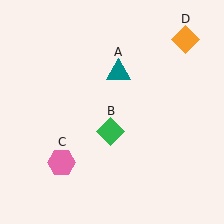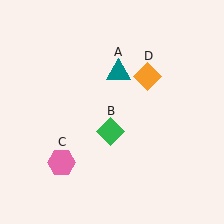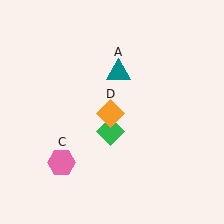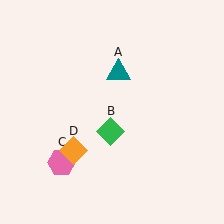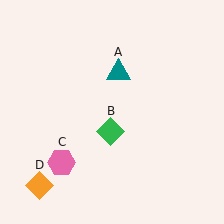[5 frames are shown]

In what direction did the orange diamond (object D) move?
The orange diamond (object D) moved down and to the left.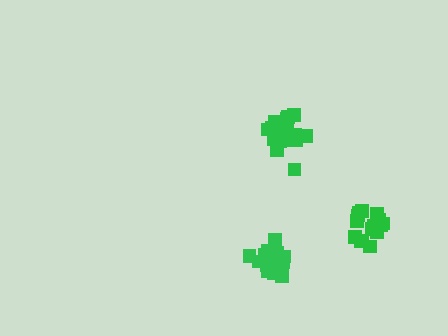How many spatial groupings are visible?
There are 3 spatial groupings.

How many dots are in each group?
Group 1: 18 dots, Group 2: 20 dots, Group 3: 16 dots (54 total).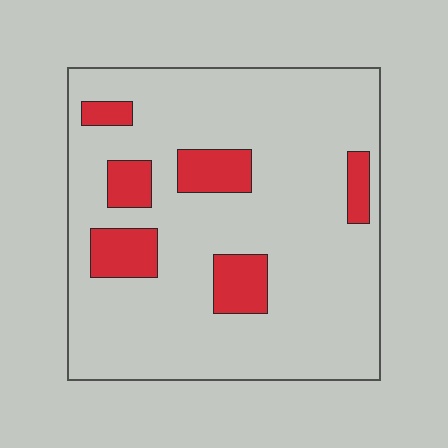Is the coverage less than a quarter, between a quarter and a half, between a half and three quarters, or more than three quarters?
Less than a quarter.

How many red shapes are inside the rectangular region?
6.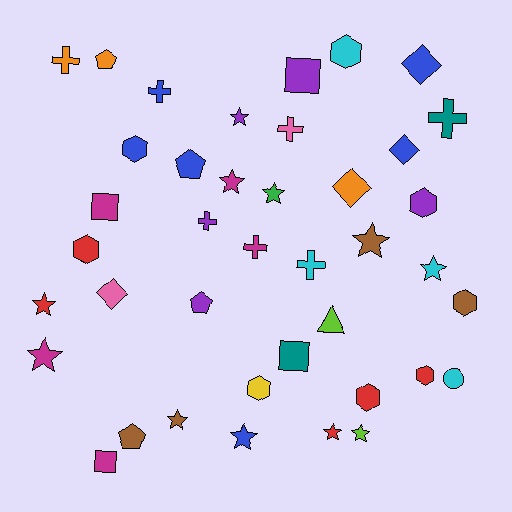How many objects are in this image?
There are 40 objects.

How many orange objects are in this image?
There are 3 orange objects.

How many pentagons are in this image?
There are 4 pentagons.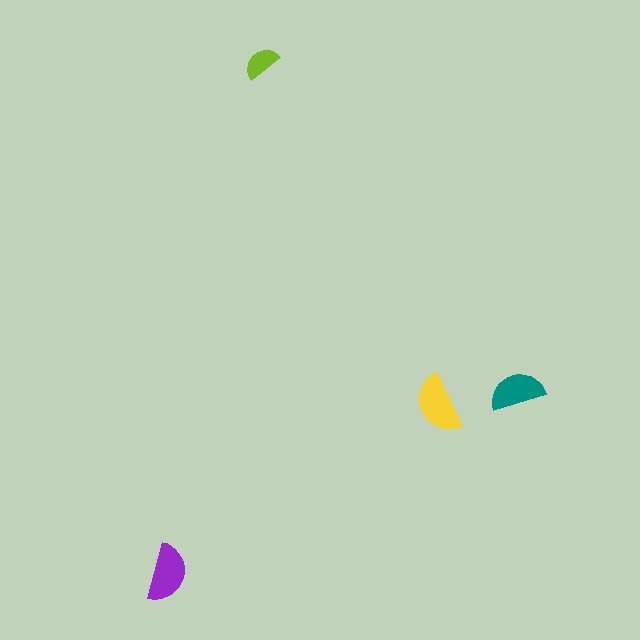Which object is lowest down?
The purple semicircle is bottommost.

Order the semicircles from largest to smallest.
the yellow one, the purple one, the teal one, the lime one.